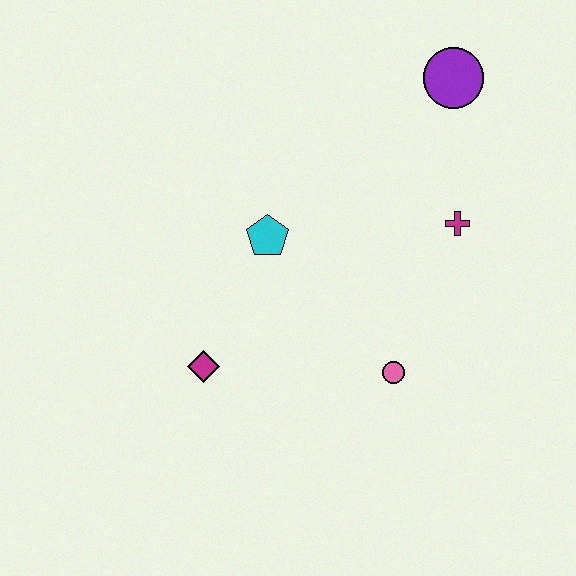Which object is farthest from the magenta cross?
The magenta diamond is farthest from the magenta cross.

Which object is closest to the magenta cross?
The purple circle is closest to the magenta cross.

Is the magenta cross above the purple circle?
No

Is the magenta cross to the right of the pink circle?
Yes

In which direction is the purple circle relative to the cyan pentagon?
The purple circle is to the right of the cyan pentagon.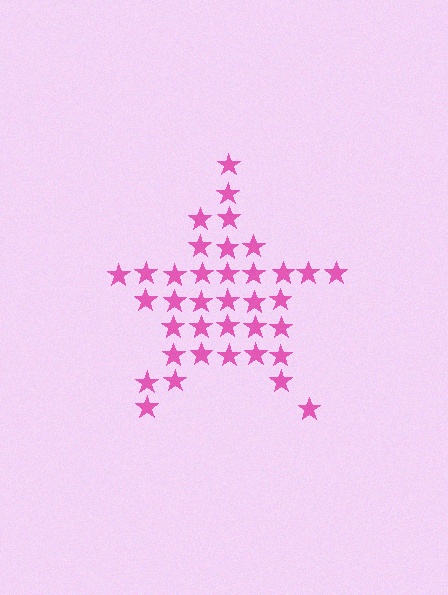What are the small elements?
The small elements are stars.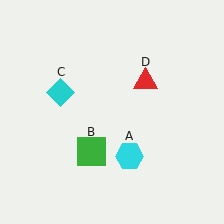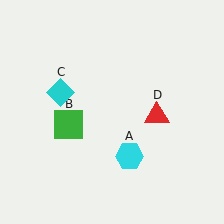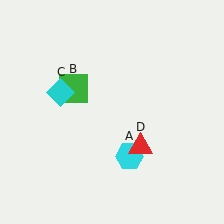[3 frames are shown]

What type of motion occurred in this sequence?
The green square (object B), red triangle (object D) rotated clockwise around the center of the scene.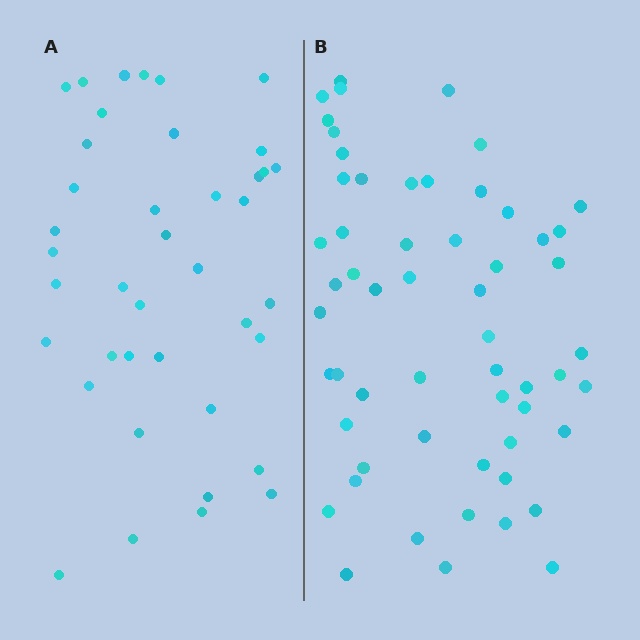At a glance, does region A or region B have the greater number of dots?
Region B (the right region) has more dots.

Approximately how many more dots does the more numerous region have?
Region B has approximately 15 more dots than region A.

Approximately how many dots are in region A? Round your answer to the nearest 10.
About 40 dots.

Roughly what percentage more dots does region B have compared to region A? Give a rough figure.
About 40% more.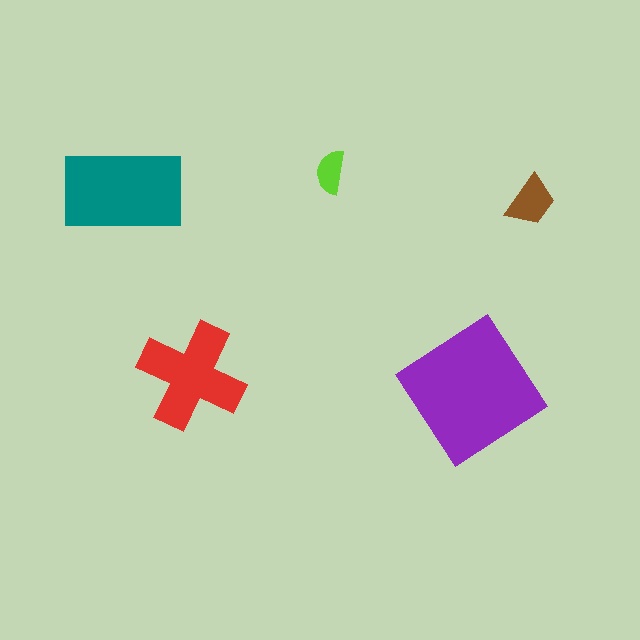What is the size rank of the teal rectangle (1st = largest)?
2nd.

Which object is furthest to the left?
The teal rectangle is leftmost.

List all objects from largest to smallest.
The purple diamond, the teal rectangle, the red cross, the brown trapezoid, the lime semicircle.